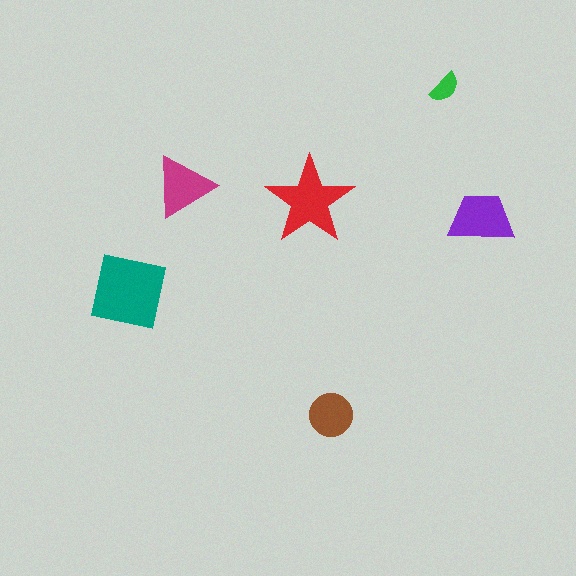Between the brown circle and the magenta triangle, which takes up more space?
The magenta triangle.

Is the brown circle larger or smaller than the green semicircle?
Larger.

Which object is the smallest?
The green semicircle.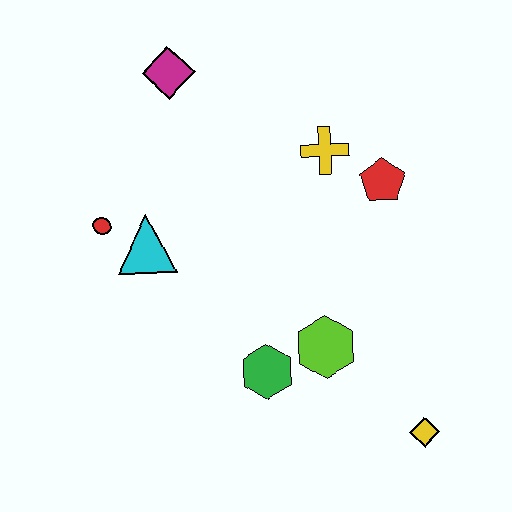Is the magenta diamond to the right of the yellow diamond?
No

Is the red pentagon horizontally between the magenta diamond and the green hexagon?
No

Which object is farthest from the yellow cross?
The yellow diamond is farthest from the yellow cross.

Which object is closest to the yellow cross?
The red pentagon is closest to the yellow cross.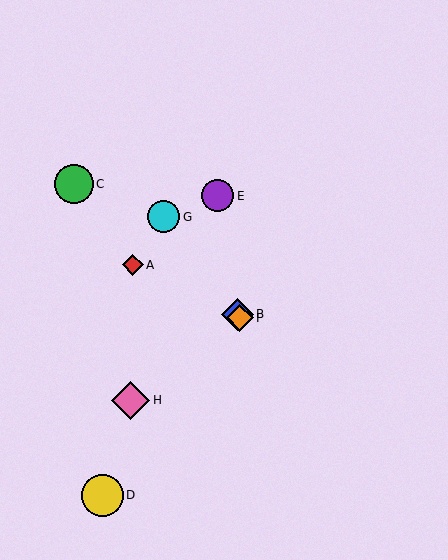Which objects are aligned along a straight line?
Objects B, F, G are aligned along a straight line.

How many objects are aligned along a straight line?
3 objects (B, F, G) are aligned along a straight line.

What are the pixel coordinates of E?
Object E is at (218, 196).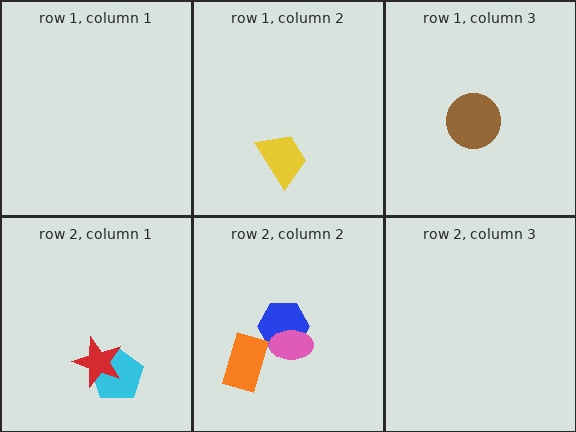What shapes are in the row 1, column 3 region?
The brown circle.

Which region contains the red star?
The row 2, column 1 region.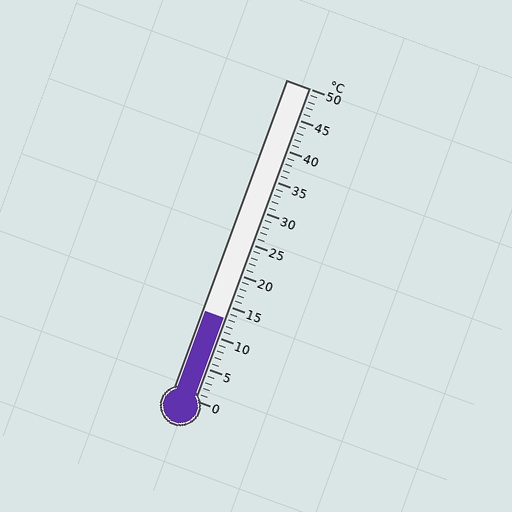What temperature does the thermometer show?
The thermometer shows approximately 13°C.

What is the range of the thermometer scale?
The thermometer scale ranges from 0°C to 50°C.